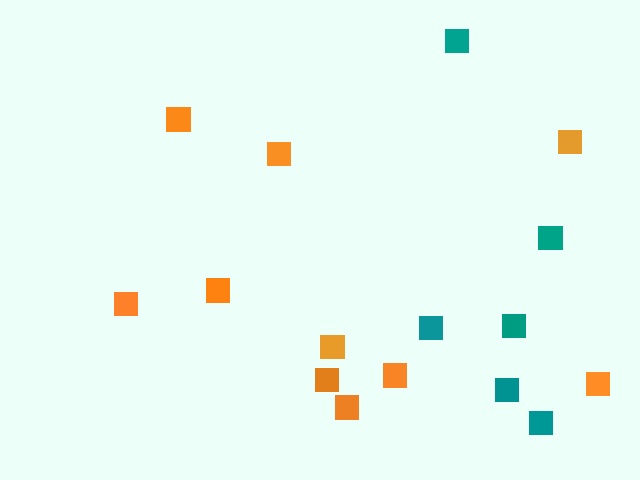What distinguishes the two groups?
There are 2 groups: one group of orange squares (10) and one group of teal squares (6).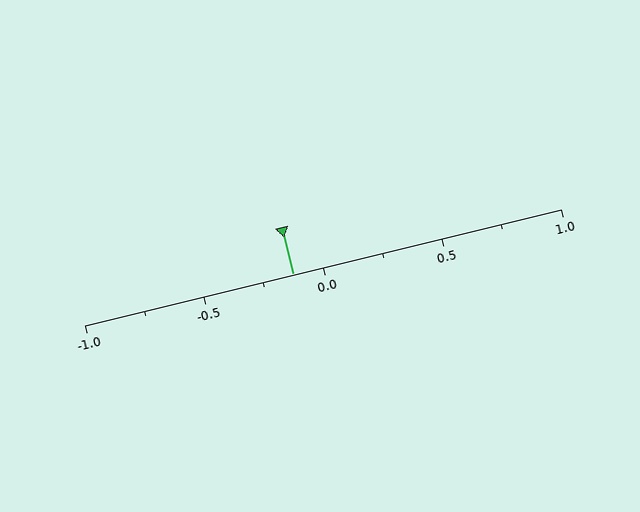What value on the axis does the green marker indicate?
The marker indicates approximately -0.12.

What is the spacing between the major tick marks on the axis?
The major ticks are spaced 0.5 apart.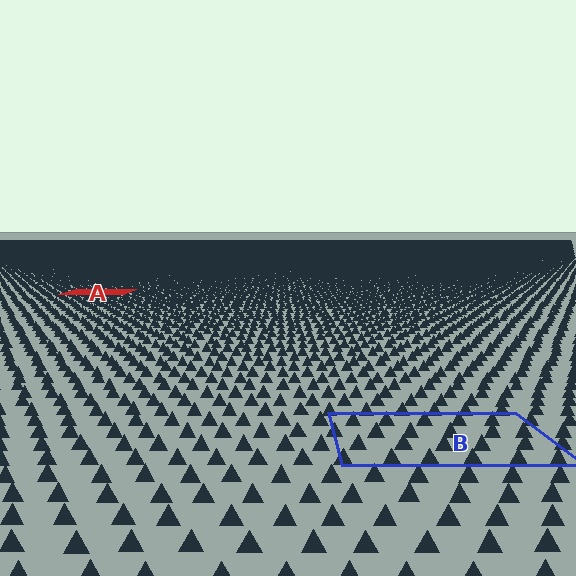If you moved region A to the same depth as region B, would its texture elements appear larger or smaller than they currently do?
They would appear larger. At a closer depth, the same texture elements are projected at a bigger on-screen size.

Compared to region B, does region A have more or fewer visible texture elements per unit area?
Region A has more texture elements per unit area — they are packed more densely because it is farther away.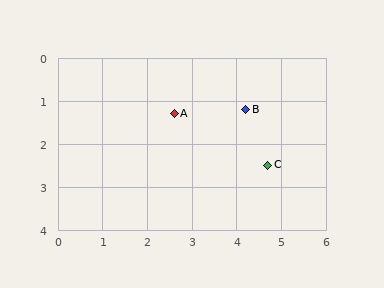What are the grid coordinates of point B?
Point B is at approximately (4.2, 1.2).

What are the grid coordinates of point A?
Point A is at approximately (2.6, 1.3).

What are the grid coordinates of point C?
Point C is at approximately (4.7, 2.5).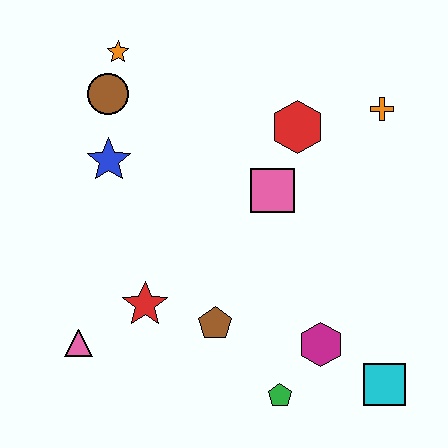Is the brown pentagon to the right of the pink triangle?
Yes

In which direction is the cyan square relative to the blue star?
The cyan square is to the right of the blue star.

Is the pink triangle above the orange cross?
No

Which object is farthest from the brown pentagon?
The orange star is farthest from the brown pentagon.